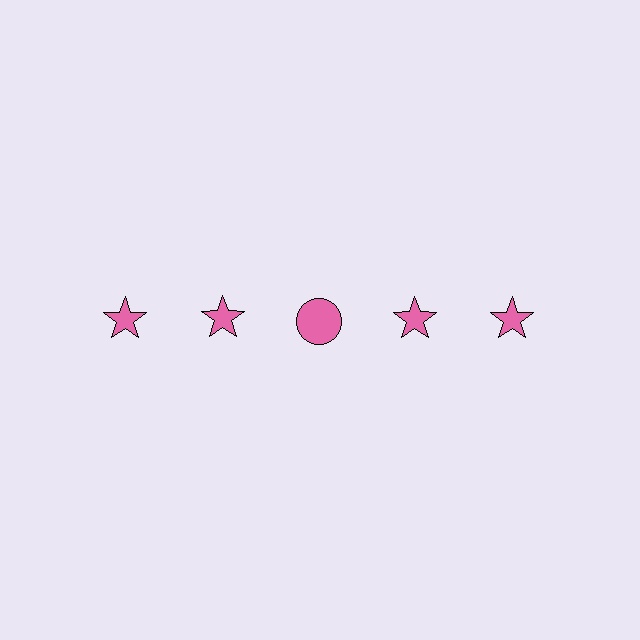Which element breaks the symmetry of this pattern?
The pink circle in the top row, center column breaks the symmetry. All other shapes are pink stars.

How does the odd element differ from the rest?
It has a different shape: circle instead of star.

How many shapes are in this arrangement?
There are 5 shapes arranged in a grid pattern.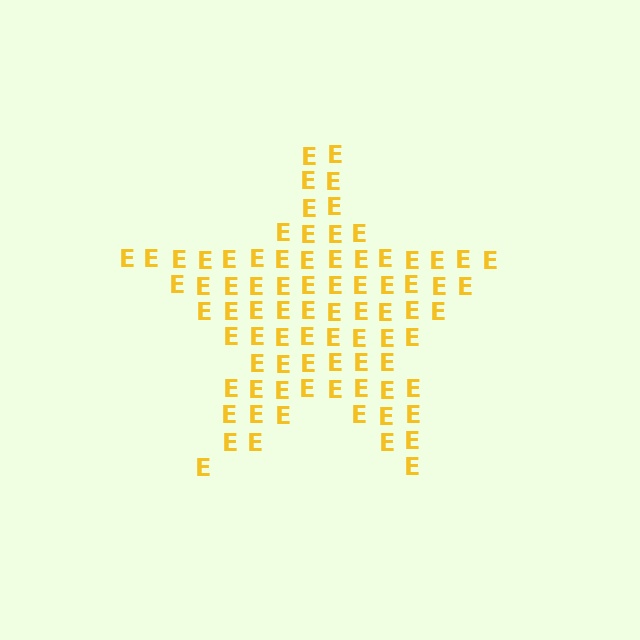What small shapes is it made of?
It is made of small letter E's.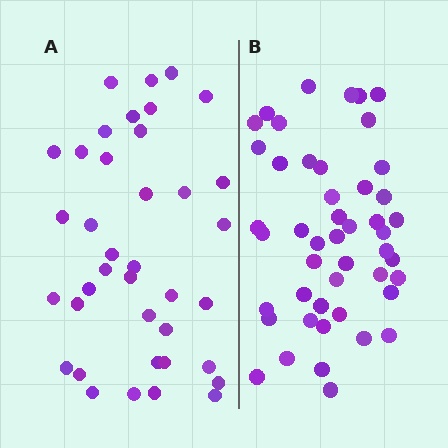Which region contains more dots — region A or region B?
Region B (the right region) has more dots.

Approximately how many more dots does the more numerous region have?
Region B has roughly 8 or so more dots than region A.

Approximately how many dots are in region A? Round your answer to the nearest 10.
About 40 dots. (The exact count is 38, which rounds to 40.)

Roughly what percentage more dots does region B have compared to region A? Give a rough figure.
About 25% more.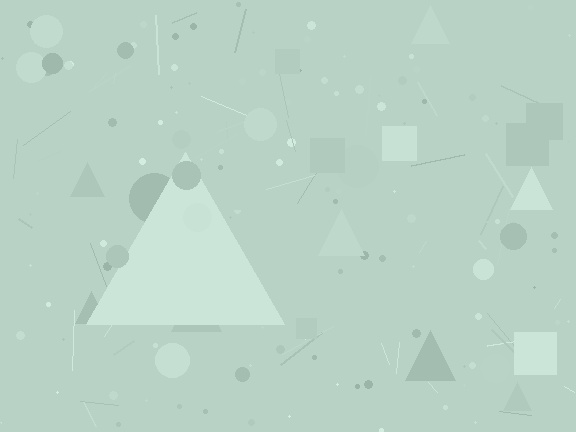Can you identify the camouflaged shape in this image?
The camouflaged shape is a triangle.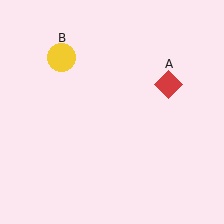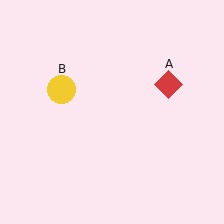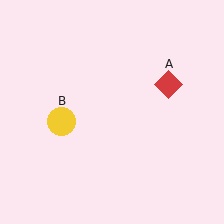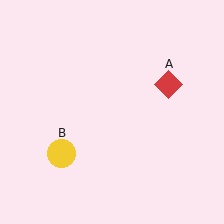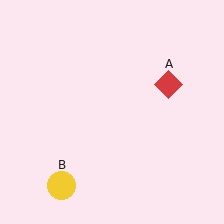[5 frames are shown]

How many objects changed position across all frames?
1 object changed position: yellow circle (object B).